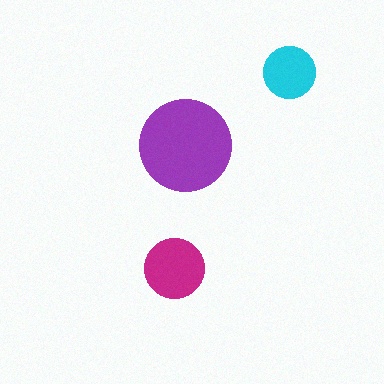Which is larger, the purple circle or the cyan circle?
The purple one.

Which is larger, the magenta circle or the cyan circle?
The magenta one.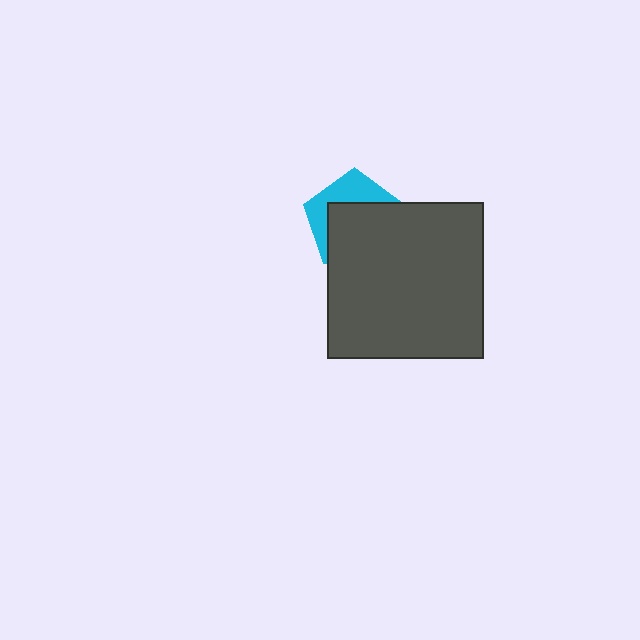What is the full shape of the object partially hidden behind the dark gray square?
The partially hidden object is a cyan pentagon.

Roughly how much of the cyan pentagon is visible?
A small part of it is visible (roughly 37%).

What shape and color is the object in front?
The object in front is a dark gray square.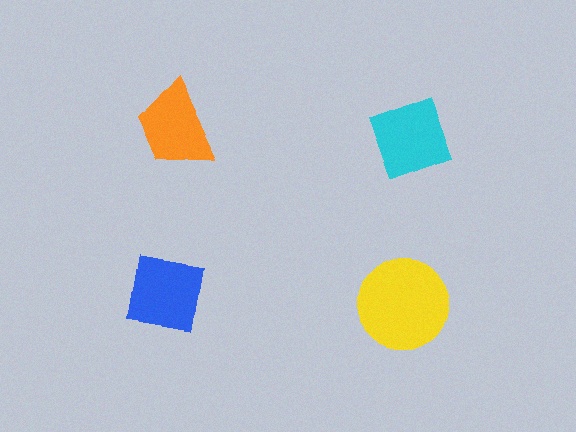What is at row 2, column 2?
A yellow circle.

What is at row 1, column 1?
An orange trapezoid.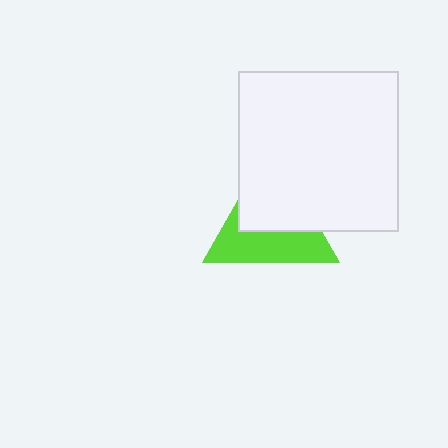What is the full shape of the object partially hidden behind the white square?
The partially hidden object is a lime triangle.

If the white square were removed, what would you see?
You would see the complete lime triangle.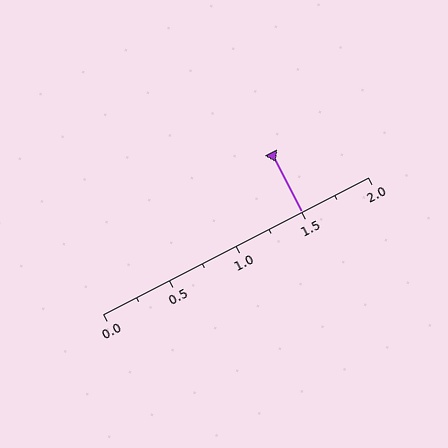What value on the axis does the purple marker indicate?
The marker indicates approximately 1.5.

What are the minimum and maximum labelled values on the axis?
The axis runs from 0.0 to 2.0.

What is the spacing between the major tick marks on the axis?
The major ticks are spaced 0.5 apart.